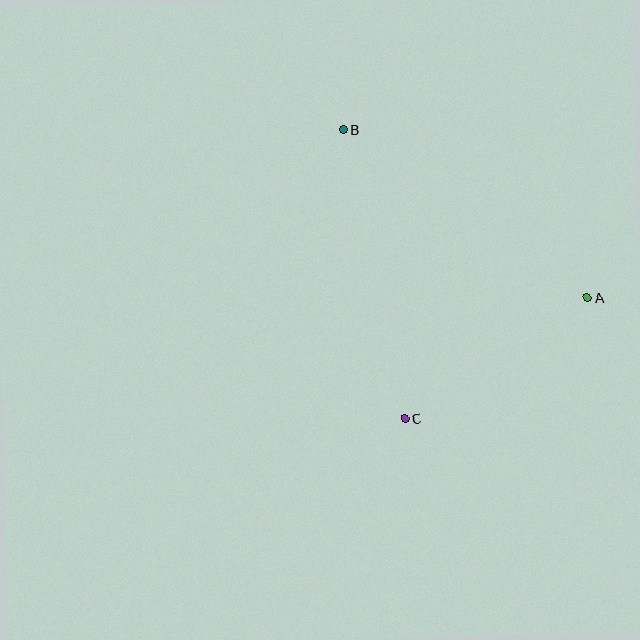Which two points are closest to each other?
Points A and C are closest to each other.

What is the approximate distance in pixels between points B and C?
The distance between B and C is approximately 295 pixels.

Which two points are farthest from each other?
Points A and B are farthest from each other.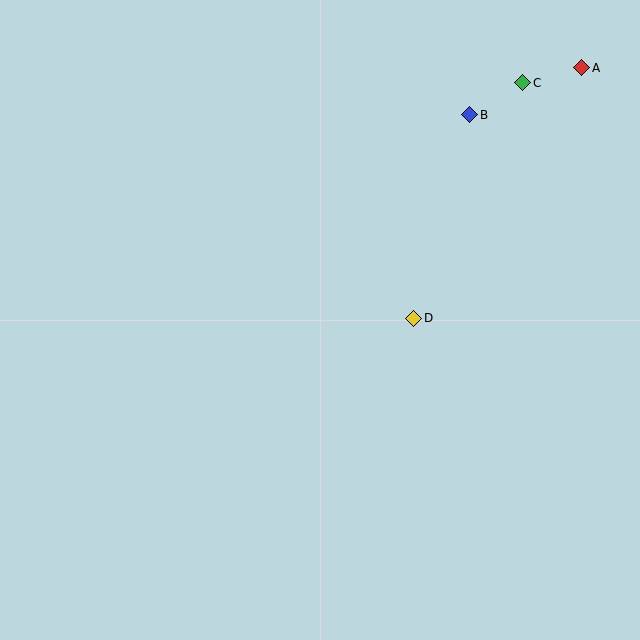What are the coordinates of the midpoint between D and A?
The midpoint between D and A is at (498, 193).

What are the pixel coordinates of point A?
Point A is at (582, 68).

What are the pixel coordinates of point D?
Point D is at (414, 319).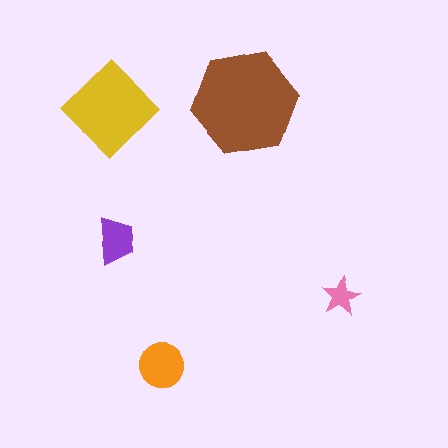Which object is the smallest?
The pink star.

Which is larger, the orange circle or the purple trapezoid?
The orange circle.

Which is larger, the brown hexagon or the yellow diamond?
The brown hexagon.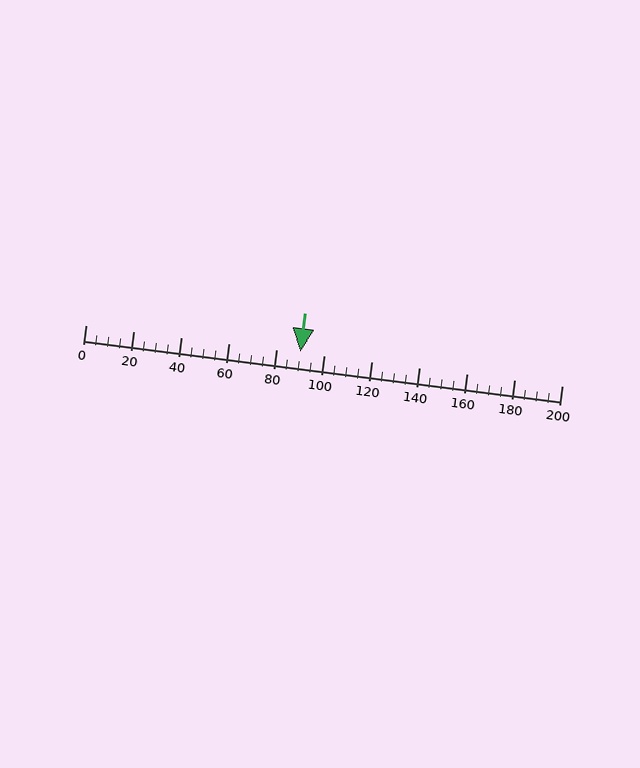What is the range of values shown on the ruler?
The ruler shows values from 0 to 200.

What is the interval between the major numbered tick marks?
The major tick marks are spaced 20 units apart.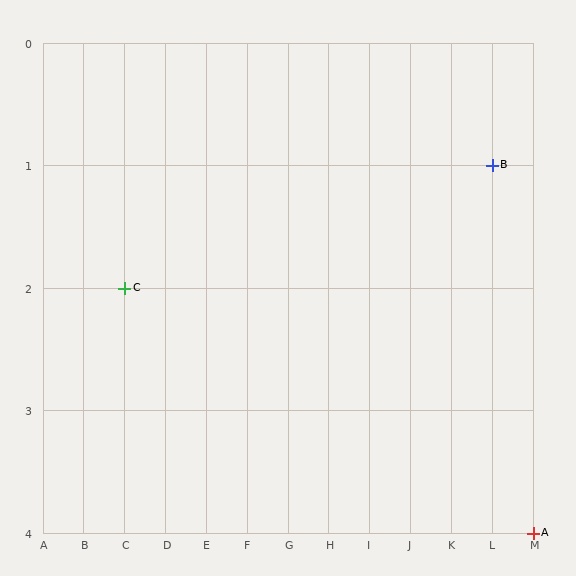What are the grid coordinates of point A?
Point A is at grid coordinates (M, 4).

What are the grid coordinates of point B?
Point B is at grid coordinates (L, 1).